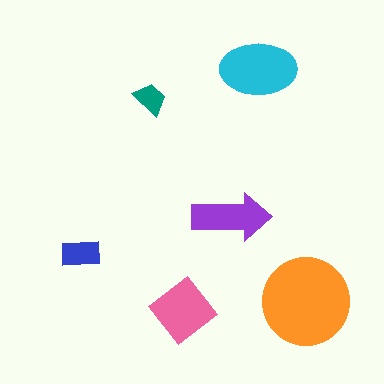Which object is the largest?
The orange circle.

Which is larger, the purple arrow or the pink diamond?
The pink diamond.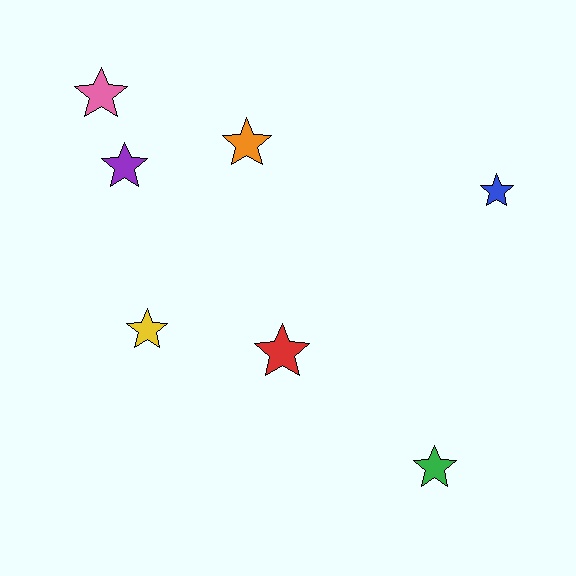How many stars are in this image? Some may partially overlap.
There are 7 stars.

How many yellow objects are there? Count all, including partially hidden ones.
There is 1 yellow object.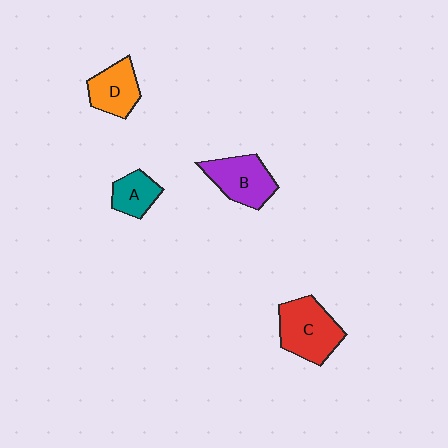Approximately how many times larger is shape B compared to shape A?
Approximately 1.6 times.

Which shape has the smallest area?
Shape A (teal).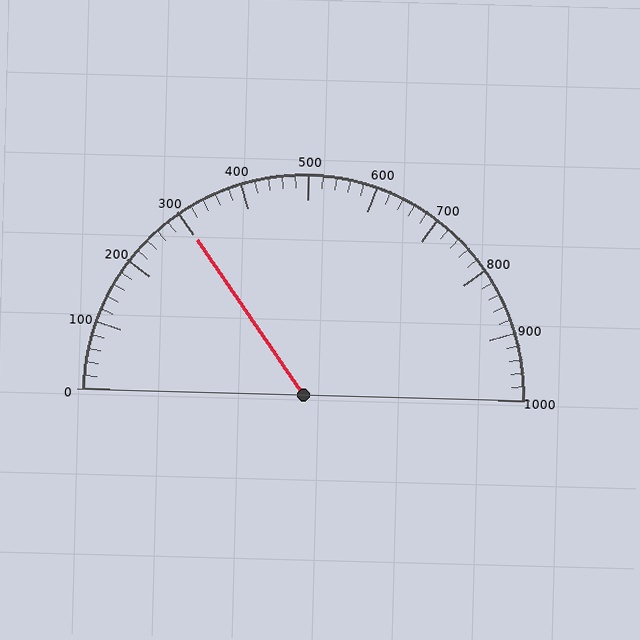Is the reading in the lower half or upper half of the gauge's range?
The reading is in the lower half of the range (0 to 1000).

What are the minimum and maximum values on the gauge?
The gauge ranges from 0 to 1000.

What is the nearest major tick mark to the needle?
The nearest major tick mark is 300.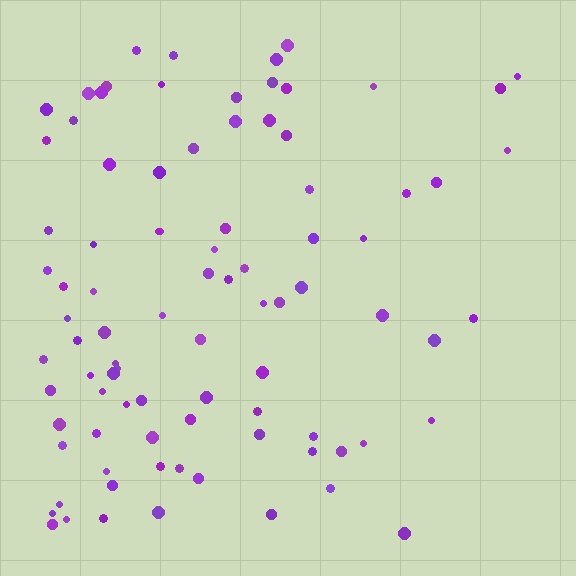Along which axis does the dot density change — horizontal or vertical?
Horizontal.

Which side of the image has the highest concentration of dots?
The left.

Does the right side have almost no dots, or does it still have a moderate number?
Still a moderate number, just noticeably fewer than the left.